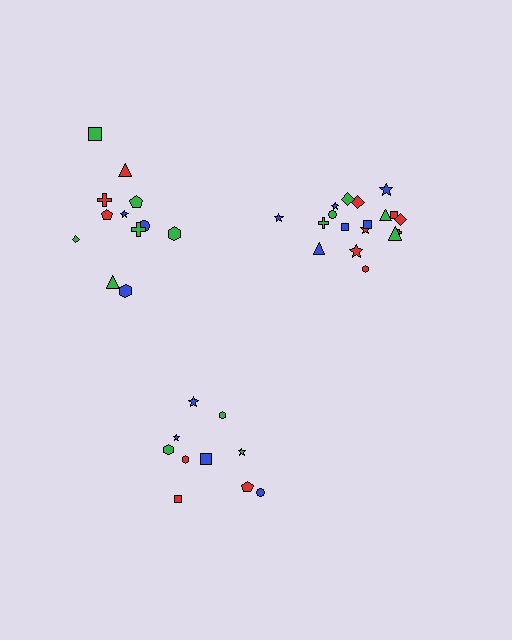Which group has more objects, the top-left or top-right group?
The top-right group.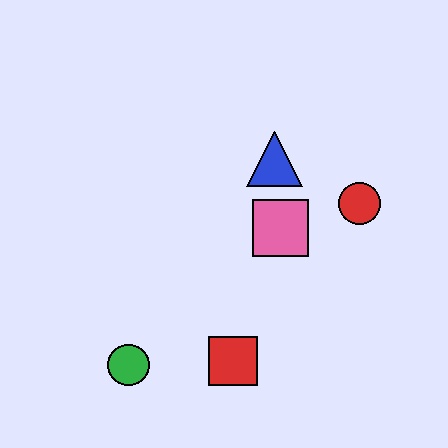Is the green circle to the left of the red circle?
Yes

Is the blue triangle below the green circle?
No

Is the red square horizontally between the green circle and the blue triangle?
Yes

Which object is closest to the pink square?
The blue triangle is closest to the pink square.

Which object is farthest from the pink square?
The green circle is farthest from the pink square.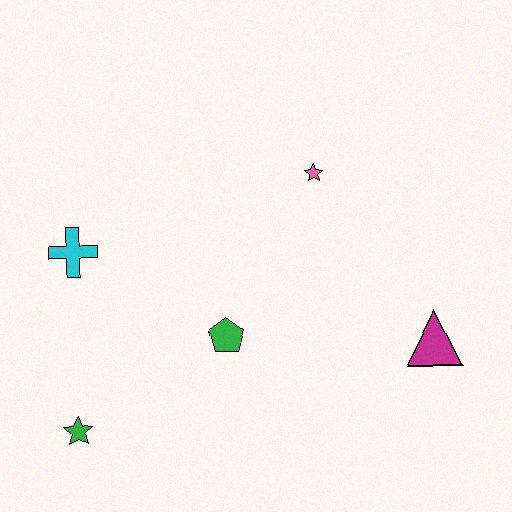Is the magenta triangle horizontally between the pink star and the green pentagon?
No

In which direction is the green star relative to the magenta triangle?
The green star is to the left of the magenta triangle.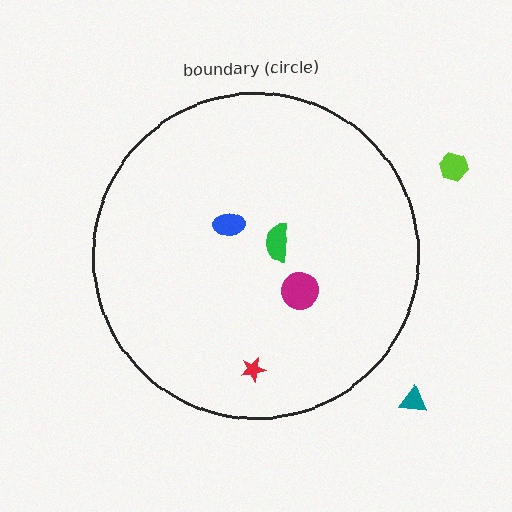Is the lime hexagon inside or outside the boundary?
Outside.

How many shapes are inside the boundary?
4 inside, 2 outside.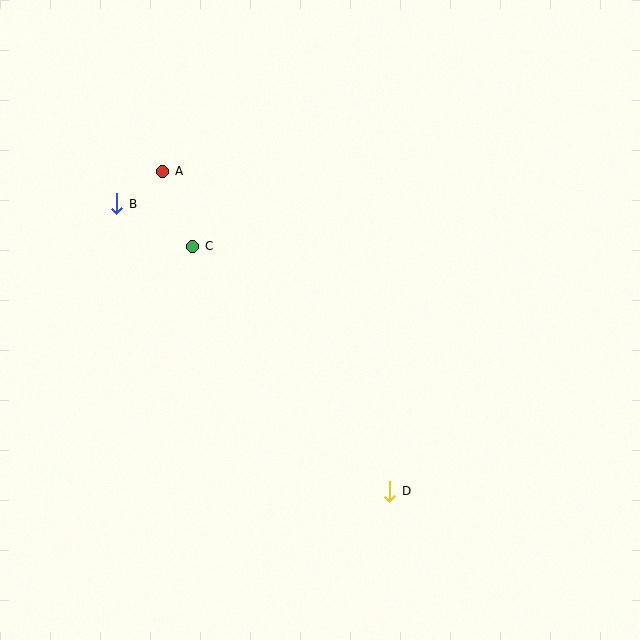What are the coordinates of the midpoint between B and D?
The midpoint between B and D is at (253, 347).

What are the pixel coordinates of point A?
Point A is at (163, 171).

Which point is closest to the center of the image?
Point C at (193, 246) is closest to the center.